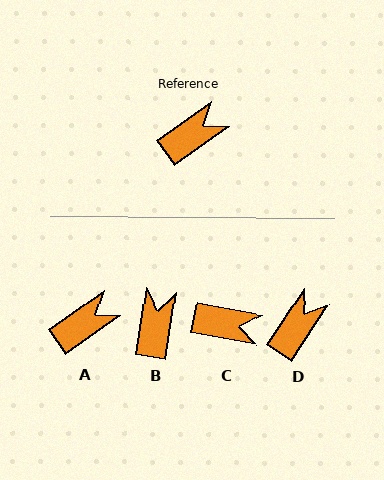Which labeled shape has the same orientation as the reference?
A.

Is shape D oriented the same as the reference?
No, it is off by about 21 degrees.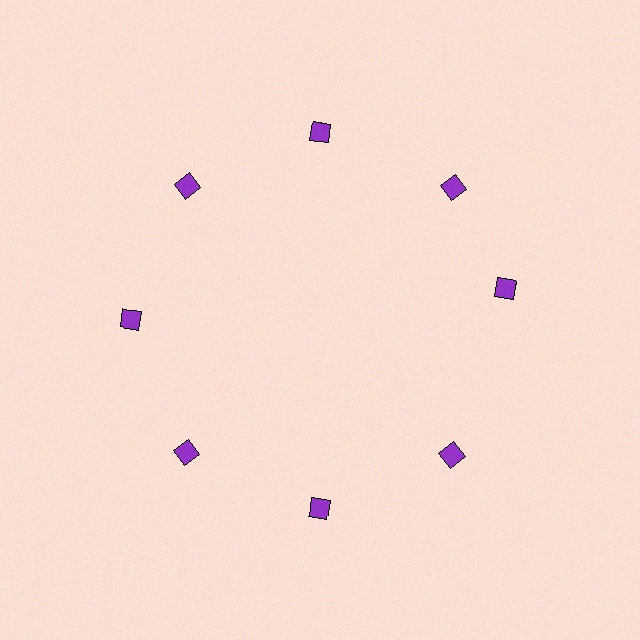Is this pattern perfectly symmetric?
No. The 8 purple squares are arranged in a ring, but one element near the 3 o'clock position is rotated out of alignment along the ring, breaking the 8-fold rotational symmetry.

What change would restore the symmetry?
The symmetry would be restored by rotating it back into even spacing with its neighbors so that all 8 squares sit at equal angles and equal distance from the center.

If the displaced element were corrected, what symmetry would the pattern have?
It would have 8-fold rotational symmetry — the pattern would map onto itself every 45 degrees.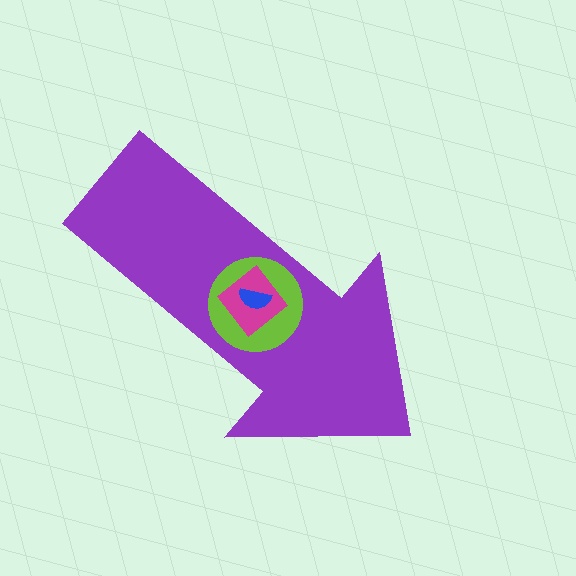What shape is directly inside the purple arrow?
The lime circle.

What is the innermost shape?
The blue semicircle.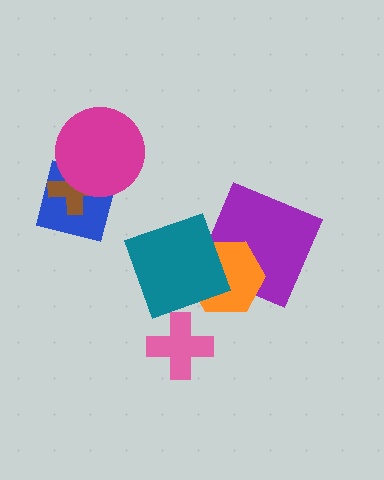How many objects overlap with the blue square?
2 objects overlap with the blue square.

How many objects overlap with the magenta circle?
2 objects overlap with the magenta circle.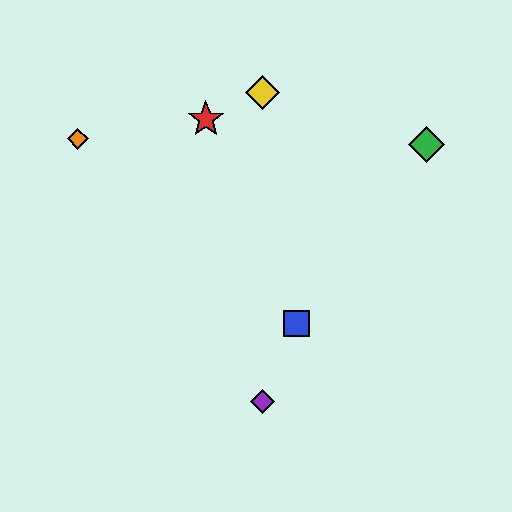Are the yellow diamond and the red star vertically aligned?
No, the yellow diamond is at x≈263 and the red star is at x≈206.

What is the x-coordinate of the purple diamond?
The purple diamond is at x≈263.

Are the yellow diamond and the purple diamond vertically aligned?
Yes, both are at x≈263.